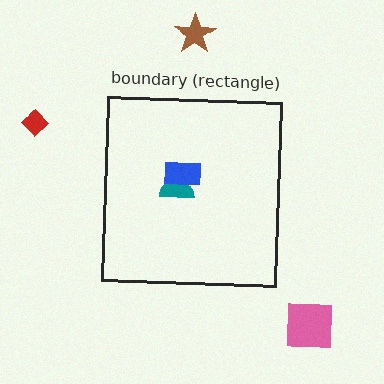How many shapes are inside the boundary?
2 inside, 3 outside.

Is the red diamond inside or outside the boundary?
Outside.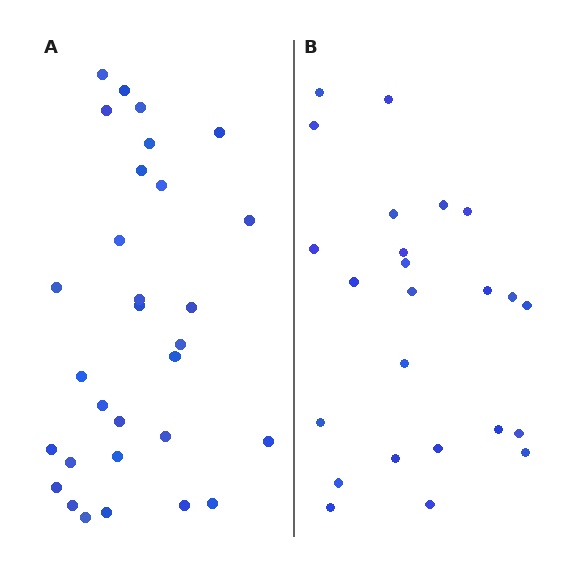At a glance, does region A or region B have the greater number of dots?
Region A (the left region) has more dots.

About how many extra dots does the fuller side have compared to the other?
Region A has about 6 more dots than region B.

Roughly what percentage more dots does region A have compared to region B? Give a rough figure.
About 25% more.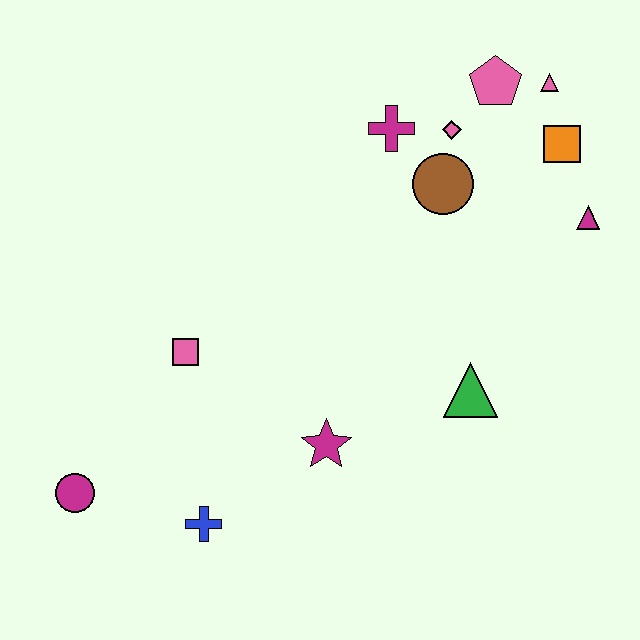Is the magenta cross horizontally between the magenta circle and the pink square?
No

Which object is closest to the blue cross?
The magenta circle is closest to the blue cross.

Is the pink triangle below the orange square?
No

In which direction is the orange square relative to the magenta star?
The orange square is above the magenta star.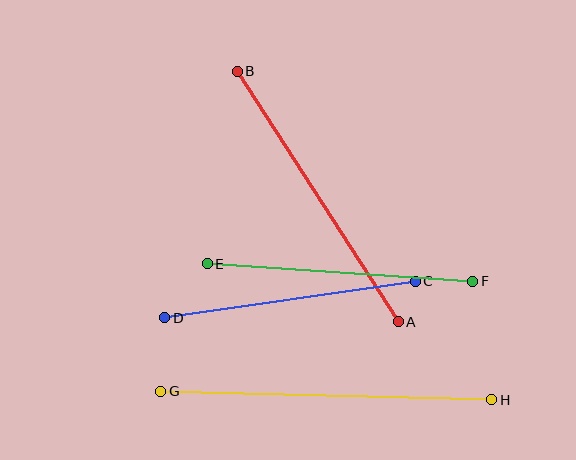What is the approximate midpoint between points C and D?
The midpoint is at approximately (290, 299) pixels.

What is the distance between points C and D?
The distance is approximately 253 pixels.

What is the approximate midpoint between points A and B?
The midpoint is at approximately (318, 197) pixels.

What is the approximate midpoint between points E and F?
The midpoint is at approximately (340, 272) pixels.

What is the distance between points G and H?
The distance is approximately 331 pixels.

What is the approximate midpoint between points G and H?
The midpoint is at approximately (326, 395) pixels.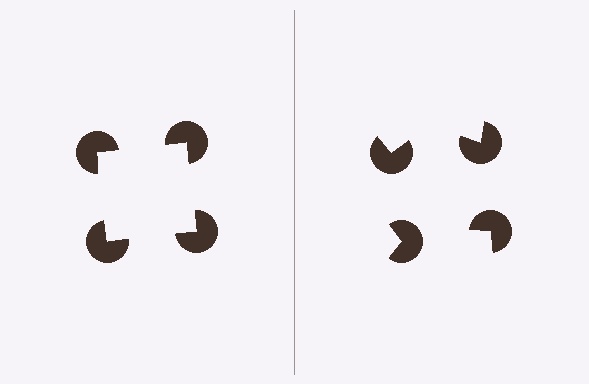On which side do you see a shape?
An illusory square appears on the left side. On the right side the wedge cuts are rotated, so no coherent shape forms.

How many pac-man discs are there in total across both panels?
8 — 4 on each side.